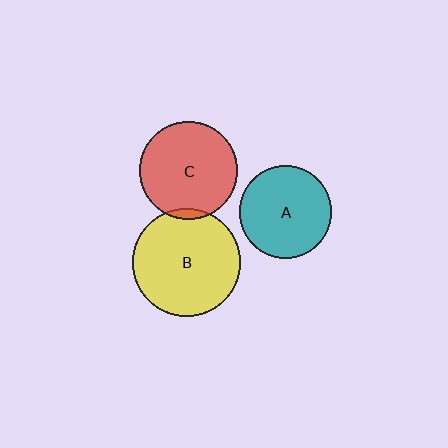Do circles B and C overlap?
Yes.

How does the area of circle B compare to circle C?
Approximately 1.2 times.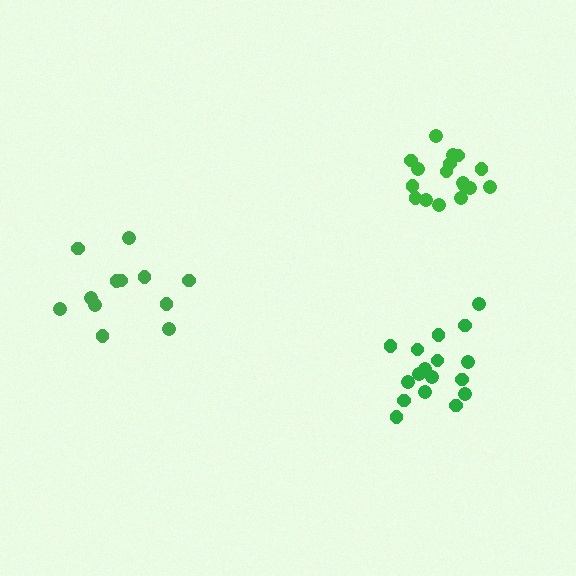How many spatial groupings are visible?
There are 3 spatial groupings.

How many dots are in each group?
Group 1: 17 dots, Group 2: 17 dots, Group 3: 12 dots (46 total).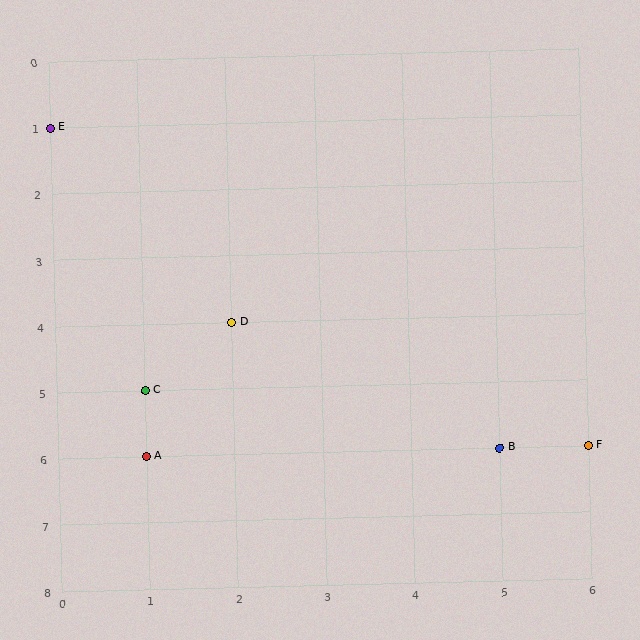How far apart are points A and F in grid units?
Points A and F are 5 columns apart.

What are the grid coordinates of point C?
Point C is at grid coordinates (1, 5).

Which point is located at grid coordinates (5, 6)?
Point B is at (5, 6).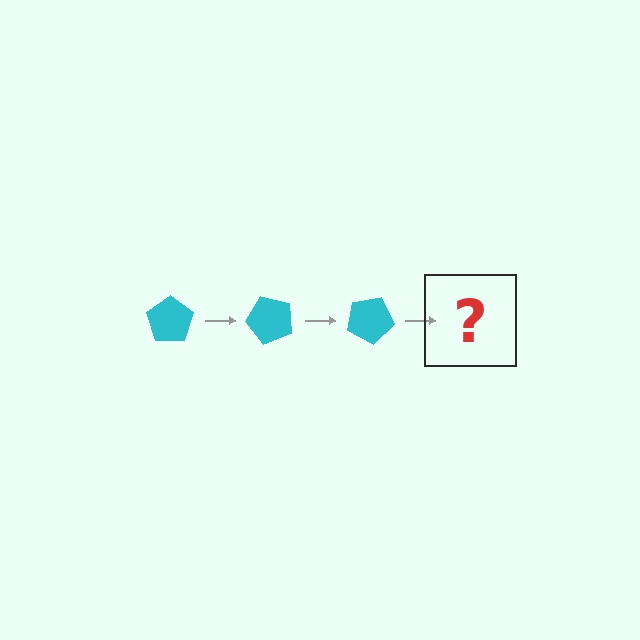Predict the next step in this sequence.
The next step is a cyan pentagon rotated 150 degrees.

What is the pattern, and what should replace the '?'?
The pattern is that the pentagon rotates 50 degrees each step. The '?' should be a cyan pentagon rotated 150 degrees.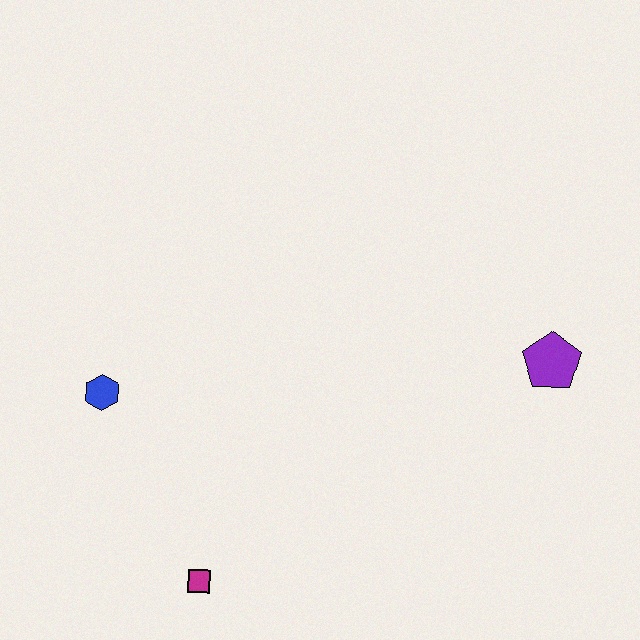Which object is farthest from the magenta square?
The purple pentagon is farthest from the magenta square.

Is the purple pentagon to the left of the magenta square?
No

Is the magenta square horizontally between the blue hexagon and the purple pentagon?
Yes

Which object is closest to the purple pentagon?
The magenta square is closest to the purple pentagon.